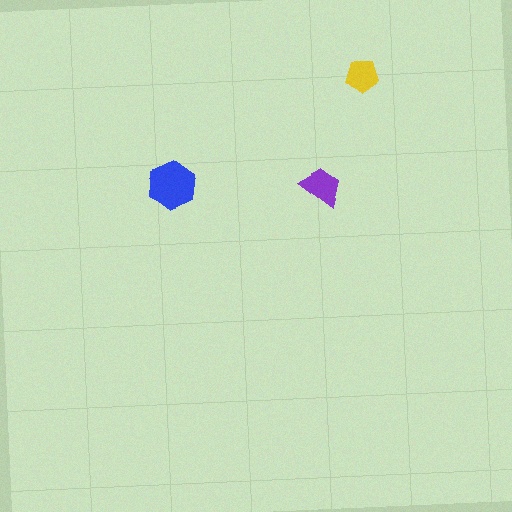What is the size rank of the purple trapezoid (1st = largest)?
2nd.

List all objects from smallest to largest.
The yellow pentagon, the purple trapezoid, the blue hexagon.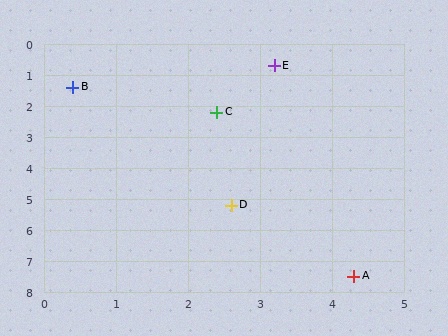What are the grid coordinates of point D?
Point D is at approximately (2.6, 5.2).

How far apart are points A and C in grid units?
Points A and C are about 5.6 grid units apart.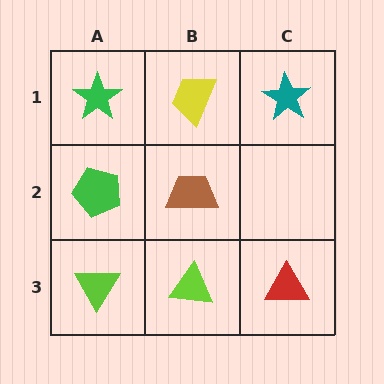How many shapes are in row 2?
2 shapes.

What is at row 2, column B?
A brown trapezoid.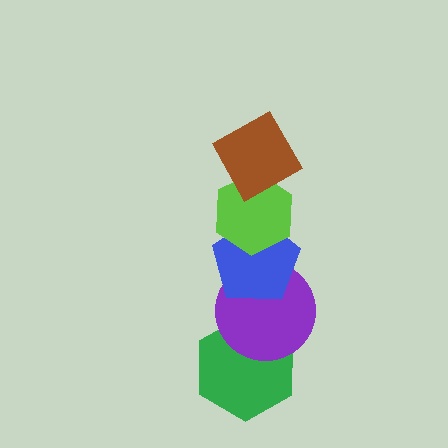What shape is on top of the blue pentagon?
The lime hexagon is on top of the blue pentagon.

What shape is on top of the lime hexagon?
The brown diamond is on top of the lime hexagon.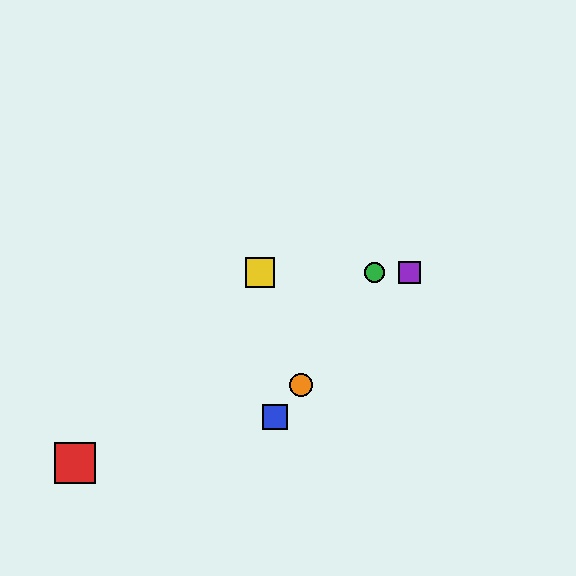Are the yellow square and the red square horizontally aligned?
No, the yellow square is at y≈273 and the red square is at y≈463.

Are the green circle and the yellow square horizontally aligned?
Yes, both are at y≈273.